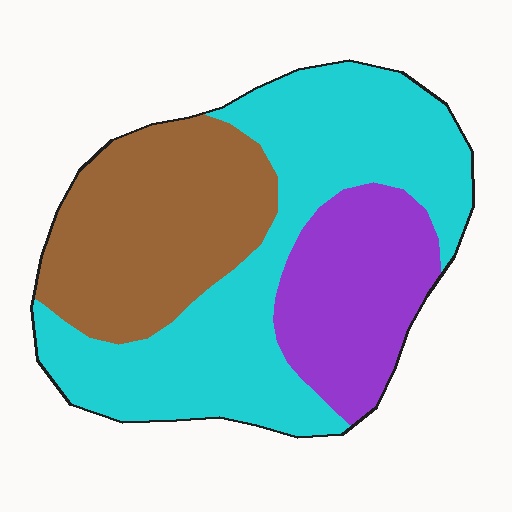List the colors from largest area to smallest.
From largest to smallest: cyan, brown, purple.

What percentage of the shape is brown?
Brown takes up between a sixth and a third of the shape.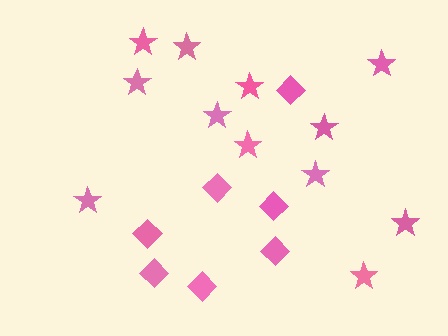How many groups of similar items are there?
There are 2 groups: one group of diamonds (7) and one group of stars (12).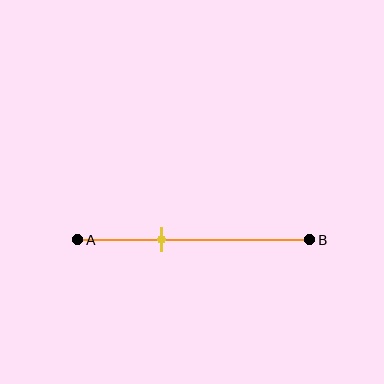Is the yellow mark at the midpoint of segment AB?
No, the mark is at about 35% from A, not at the 50% midpoint.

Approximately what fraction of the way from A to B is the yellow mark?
The yellow mark is approximately 35% of the way from A to B.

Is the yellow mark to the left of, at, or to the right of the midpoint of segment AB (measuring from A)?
The yellow mark is to the left of the midpoint of segment AB.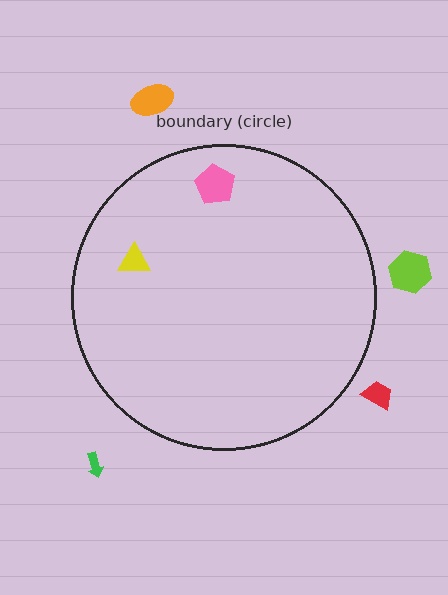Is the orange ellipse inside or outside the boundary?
Outside.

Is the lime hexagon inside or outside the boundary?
Outside.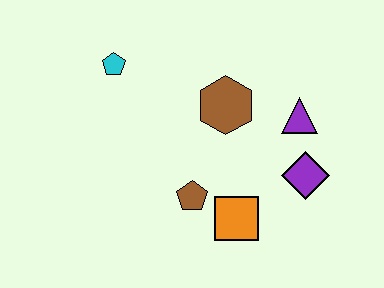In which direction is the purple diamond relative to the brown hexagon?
The purple diamond is to the right of the brown hexagon.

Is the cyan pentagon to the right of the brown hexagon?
No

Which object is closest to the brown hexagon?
The purple triangle is closest to the brown hexagon.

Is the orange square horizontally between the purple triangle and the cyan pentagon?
Yes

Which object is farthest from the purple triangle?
The cyan pentagon is farthest from the purple triangle.